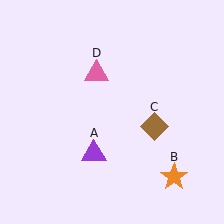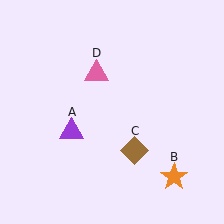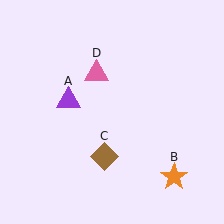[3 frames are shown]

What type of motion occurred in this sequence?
The purple triangle (object A), brown diamond (object C) rotated clockwise around the center of the scene.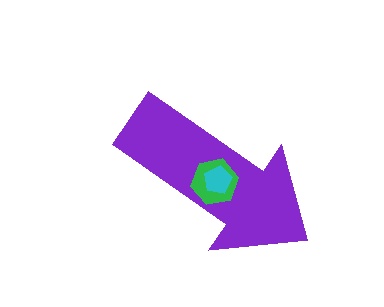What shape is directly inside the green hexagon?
The cyan pentagon.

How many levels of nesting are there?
3.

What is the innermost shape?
The cyan pentagon.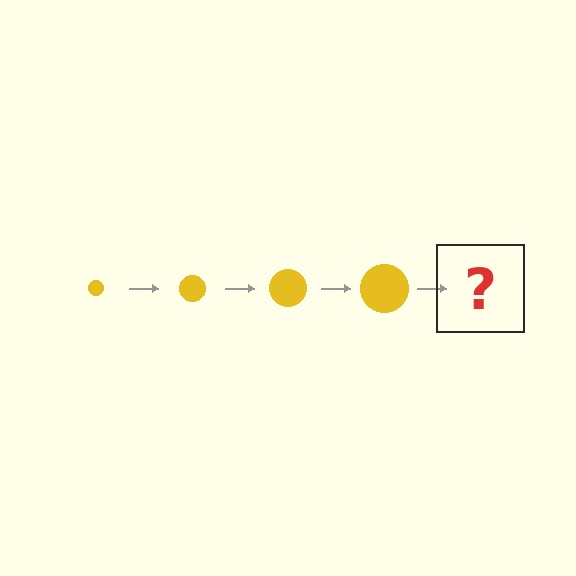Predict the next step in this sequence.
The next step is a yellow circle, larger than the previous one.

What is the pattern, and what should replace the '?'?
The pattern is that the circle gets progressively larger each step. The '?' should be a yellow circle, larger than the previous one.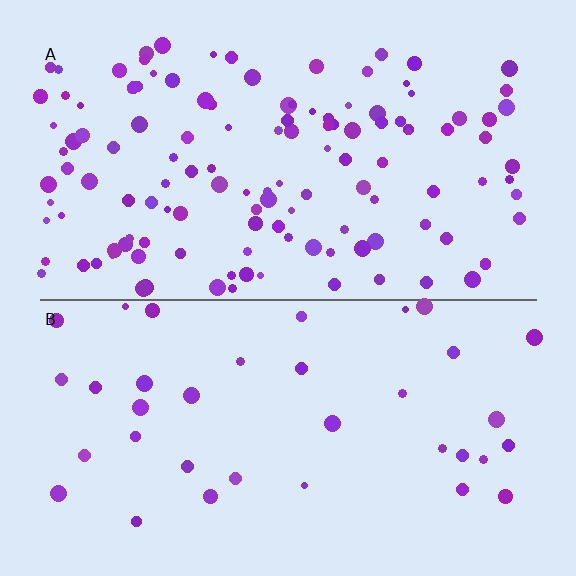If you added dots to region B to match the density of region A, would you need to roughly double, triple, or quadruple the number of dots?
Approximately quadruple.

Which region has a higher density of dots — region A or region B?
A (the top).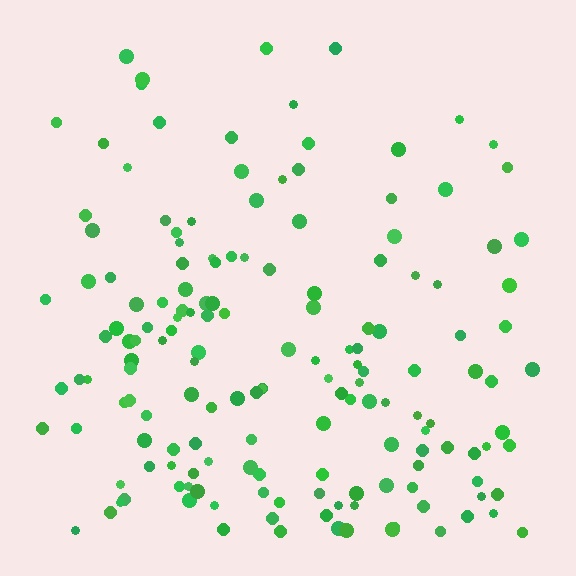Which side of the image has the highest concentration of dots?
The bottom.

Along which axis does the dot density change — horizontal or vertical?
Vertical.